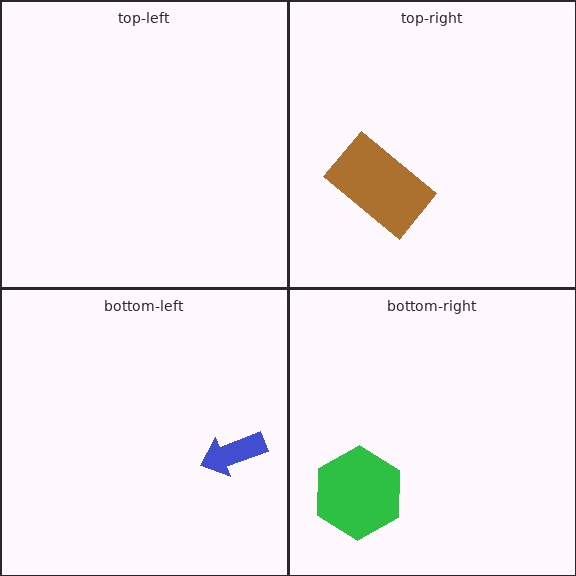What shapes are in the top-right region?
The brown rectangle.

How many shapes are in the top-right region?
1.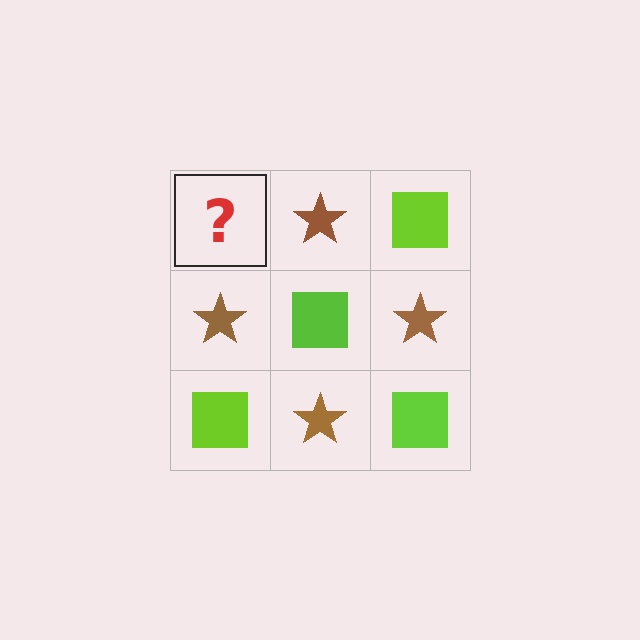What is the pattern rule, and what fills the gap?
The rule is that it alternates lime square and brown star in a checkerboard pattern. The gap should be filled with a lime square.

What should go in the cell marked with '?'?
The missing cell should contain a lime square.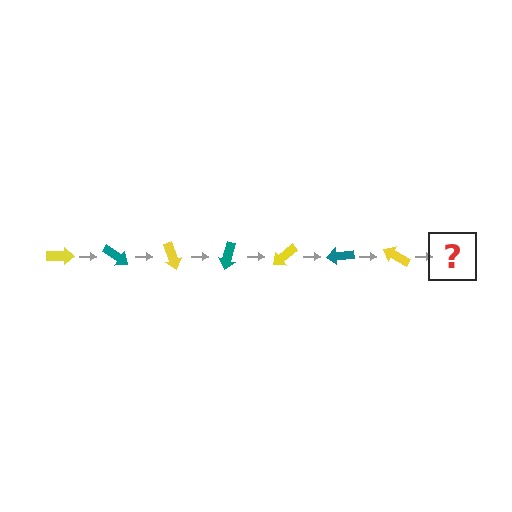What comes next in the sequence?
The next element should be a teal arrow, rotated 245 degrees from the start.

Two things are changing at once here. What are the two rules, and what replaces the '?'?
The two rules are that it rotates 35 degrees each step and the color cycles through yellow and teal. The '?' should be a teal arrow, rotated 245 degrees from the start.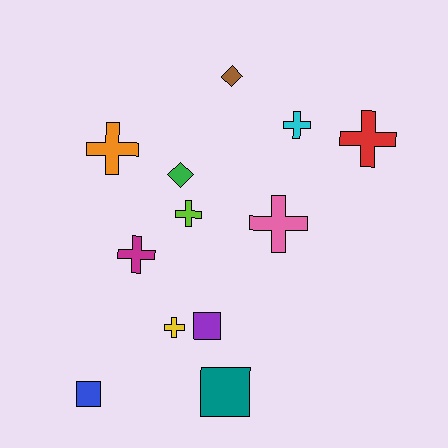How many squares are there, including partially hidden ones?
There are 3 squares.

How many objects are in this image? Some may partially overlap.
There are 12 objects.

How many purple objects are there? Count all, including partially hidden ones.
There is 1 purple object.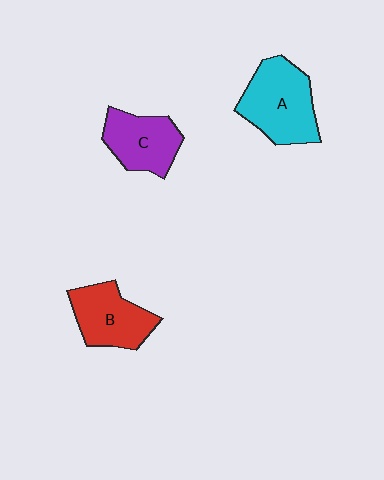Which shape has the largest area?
Shape A (cyan).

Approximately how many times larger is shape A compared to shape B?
Approximately 1.3 times.